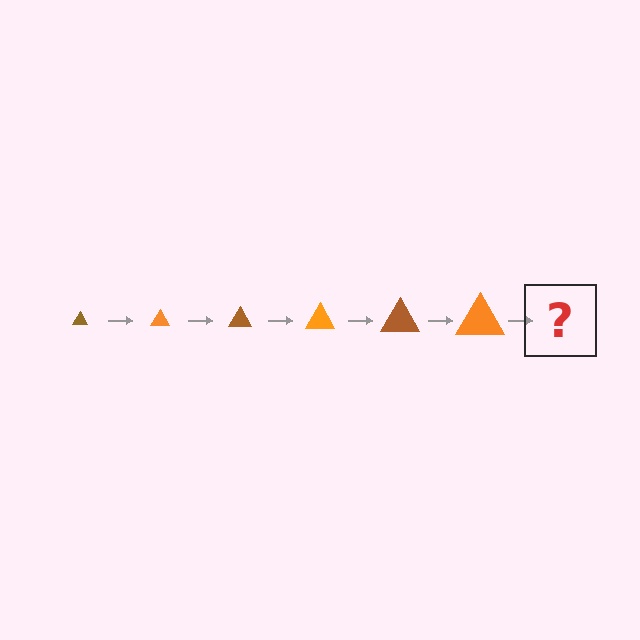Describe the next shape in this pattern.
It should be a brown triangle, larger than the previous one.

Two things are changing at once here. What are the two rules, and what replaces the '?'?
The two rules are that the triangle grows larger each step and the color cycles through brown and orange. The '?' should be a brown triangle, larger than the previous one.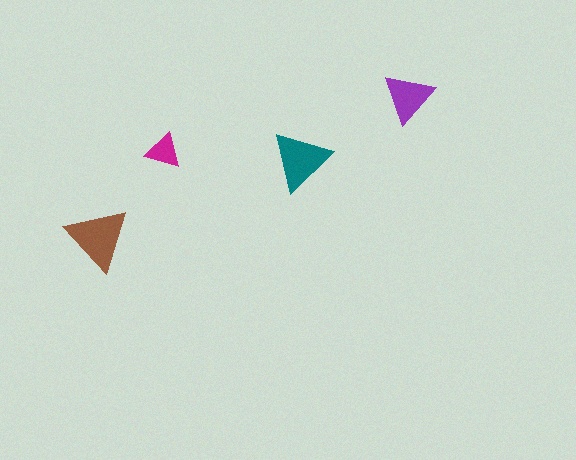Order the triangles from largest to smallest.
the brown one, the teal one, the purple one, the magenta one.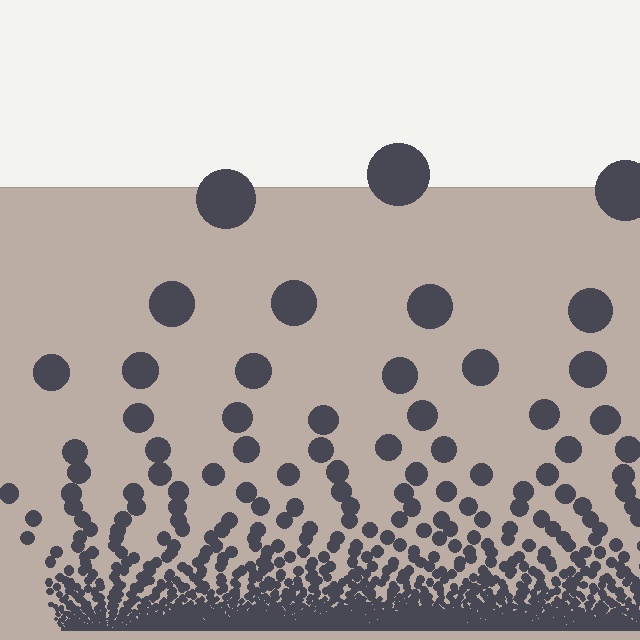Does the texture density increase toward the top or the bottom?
Density increases toward the bottom.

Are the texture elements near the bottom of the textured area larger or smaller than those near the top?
Smaller. The gradient is inverted — elements near the bottom are smaller and denser.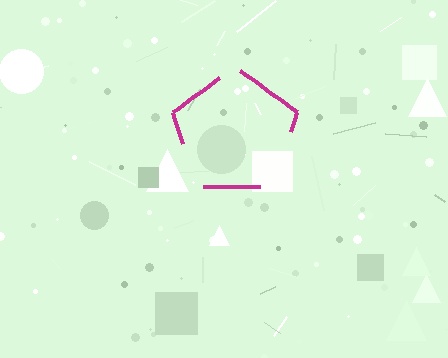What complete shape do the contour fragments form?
The contour fragments form a pentagon.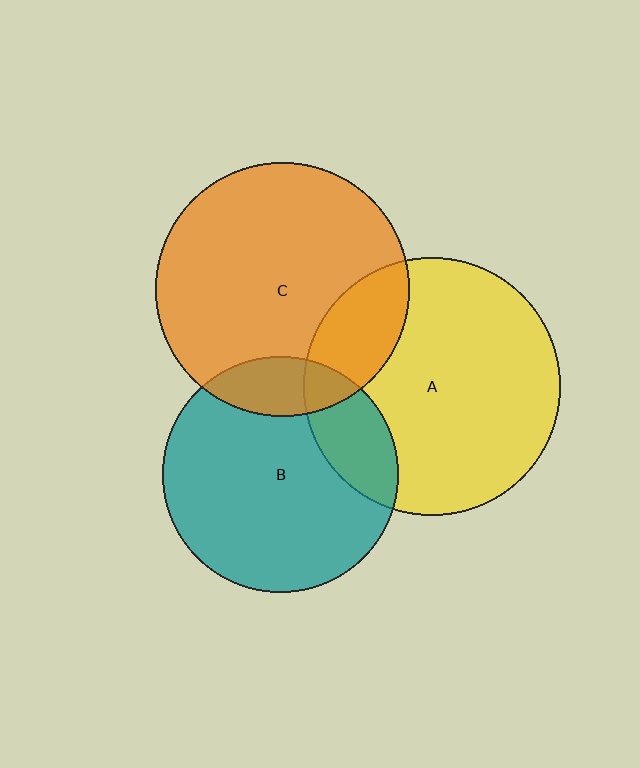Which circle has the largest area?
Circle A (yellow).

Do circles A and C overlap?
Yes.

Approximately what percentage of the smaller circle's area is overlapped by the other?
Approximately 20%.